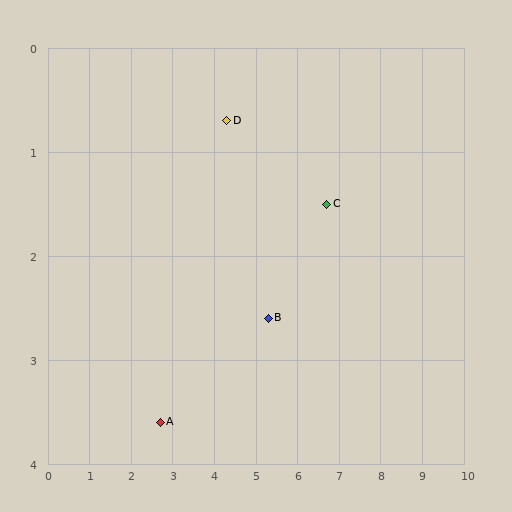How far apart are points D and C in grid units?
Points D and C are about 2.5 grid units apart.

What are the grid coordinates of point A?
Point A is at approximately (2.7, 3.6).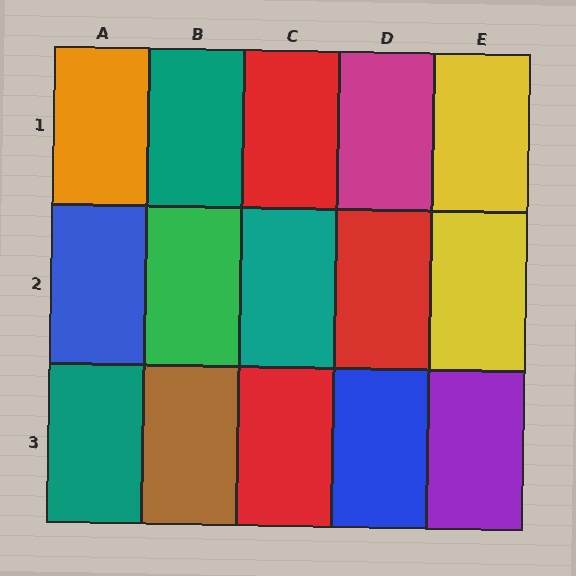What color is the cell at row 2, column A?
Blue.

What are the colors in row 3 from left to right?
Teal, brown, red, blue, purple.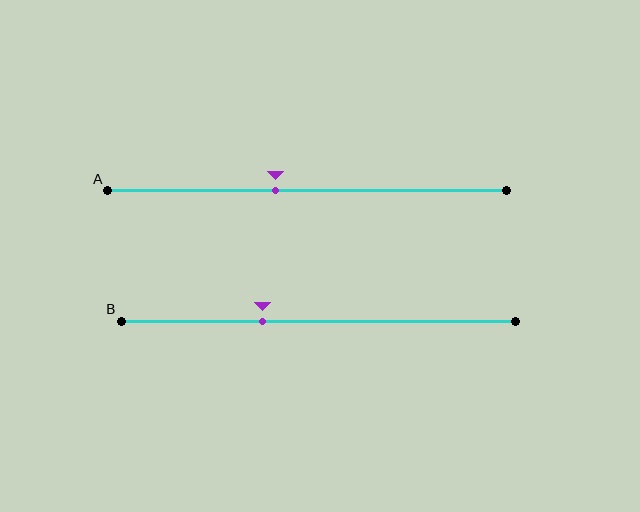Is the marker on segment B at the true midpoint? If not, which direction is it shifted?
No, the marker on segment B is shifted to the left by about 14% of the segment length.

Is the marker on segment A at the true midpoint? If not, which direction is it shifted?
No, the marker on segment A is shifted to the left by about 8% of the segment length.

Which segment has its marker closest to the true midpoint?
Segment A has its marker closest to the true midpoint.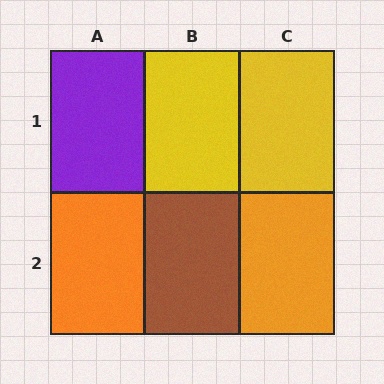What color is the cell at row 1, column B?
Yellow.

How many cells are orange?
2 cells are orange.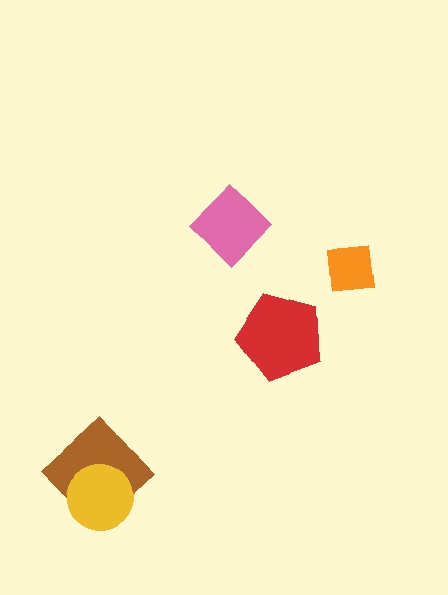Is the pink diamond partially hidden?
No, no other shape covers it.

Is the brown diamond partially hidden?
Yes, it is partially covered by another shape.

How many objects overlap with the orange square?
0 objects overlap with the orange square.